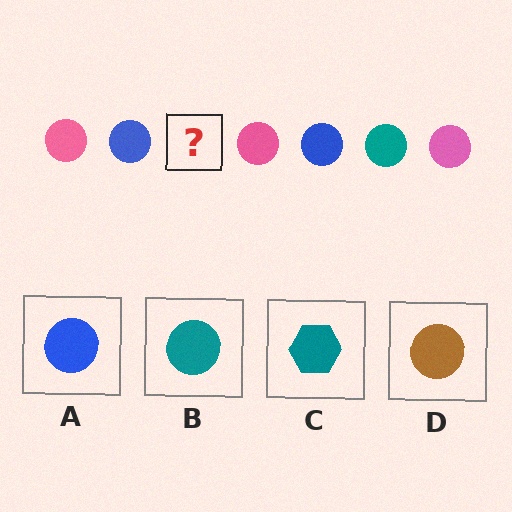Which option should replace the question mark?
Option B.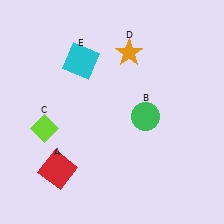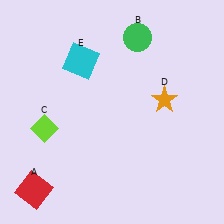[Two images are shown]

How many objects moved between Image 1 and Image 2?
3 objects moved between the two images.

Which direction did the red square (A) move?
The red square (A) moved left.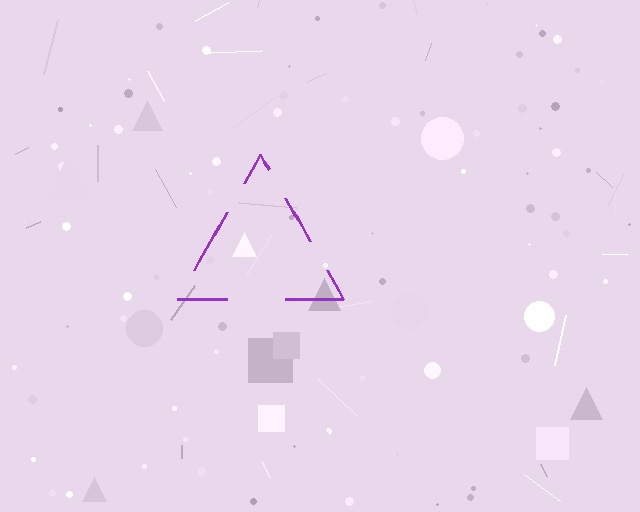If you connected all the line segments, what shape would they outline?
They would outline a triangle.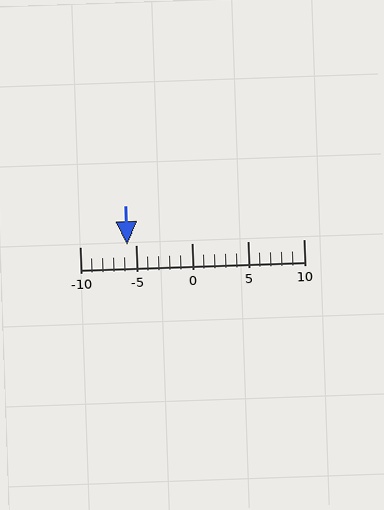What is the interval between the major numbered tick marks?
The major tick marks are spaced 5 units apart.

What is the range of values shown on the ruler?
The ruler shows values from -10 to 10.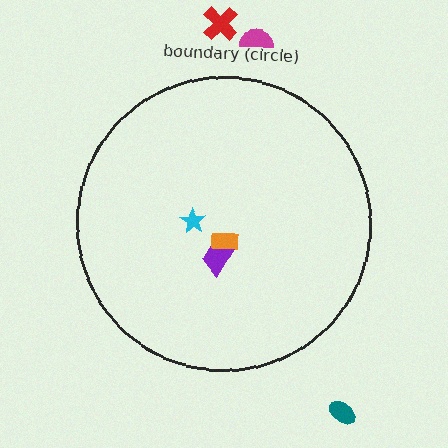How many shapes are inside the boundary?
3 inside, 3 outside.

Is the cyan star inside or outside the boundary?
Inside.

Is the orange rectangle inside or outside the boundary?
Inside.